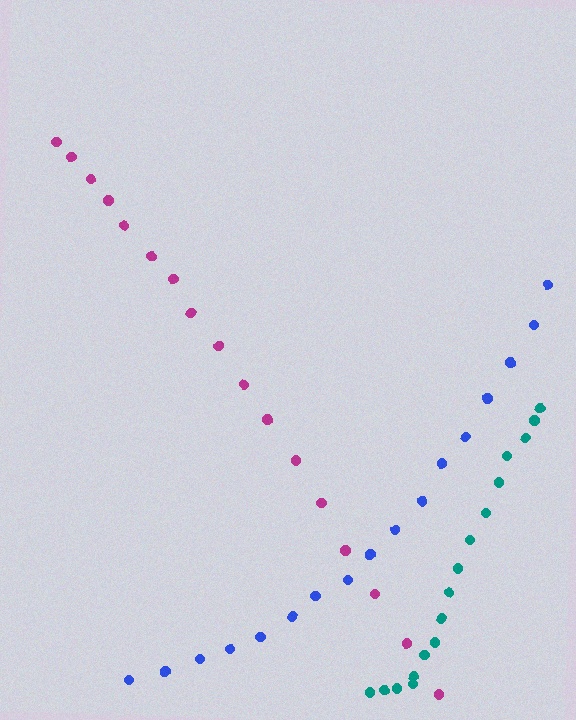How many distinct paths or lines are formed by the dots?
There are 3 distinct paths.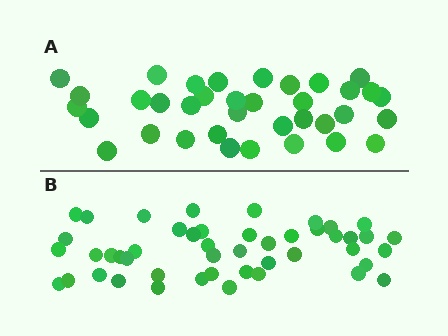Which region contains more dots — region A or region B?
Region B (the bottom region) has more dots.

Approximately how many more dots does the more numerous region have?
Region B has roughly 12 or so more dots than region A.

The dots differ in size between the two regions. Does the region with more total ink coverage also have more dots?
No. Region A has more total ink coverage because its dots are larger, but region B actually contains more individual dots. Total area can be misleading — the number of items is what matters here.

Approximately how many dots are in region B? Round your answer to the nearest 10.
About 50 dots. (The exact count is 47, which rounds to 50.)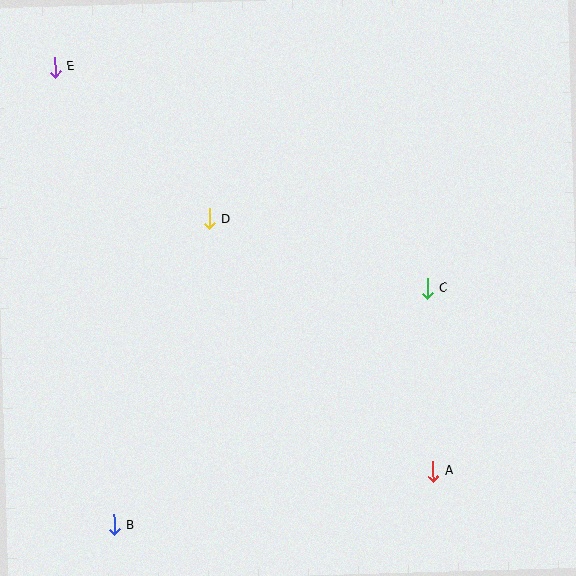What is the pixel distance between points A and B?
The distance between A and B is 324 pixels.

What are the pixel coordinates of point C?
Point C is at (427, 288).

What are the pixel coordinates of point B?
Point B is at (114, 525).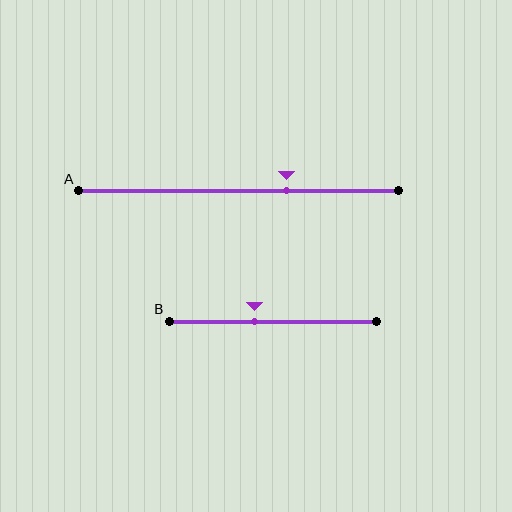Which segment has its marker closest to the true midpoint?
Segment B has its marker closest to the true midpoint.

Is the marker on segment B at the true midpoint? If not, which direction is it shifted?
No, the marker on segment B is shifted to the left by about 9% of the segment length.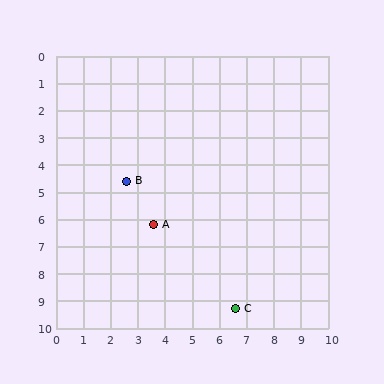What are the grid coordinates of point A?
Point A is at approximately (3.6, 6.2).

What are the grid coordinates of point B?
Point B is at approximately (2.6, 4.6).